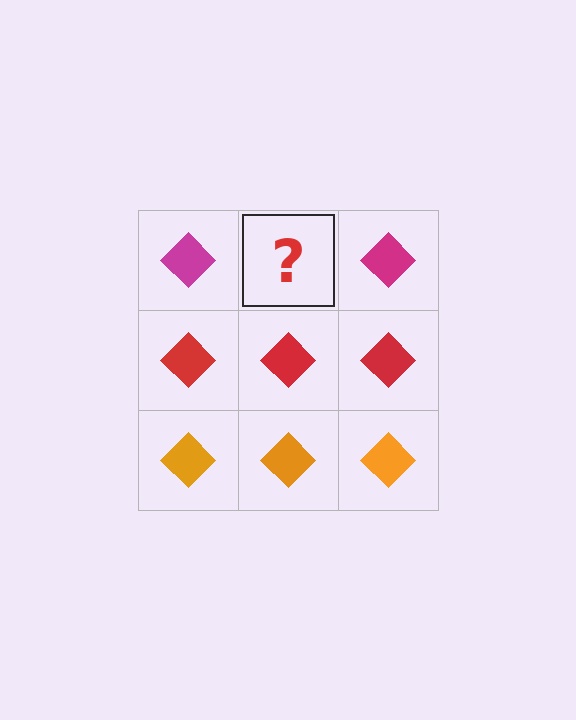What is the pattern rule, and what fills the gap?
The rule is that each row has a consistent color. The gap should be filled with a magenta diamond.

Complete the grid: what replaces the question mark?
The question mark should be replaced with a magenta diamond.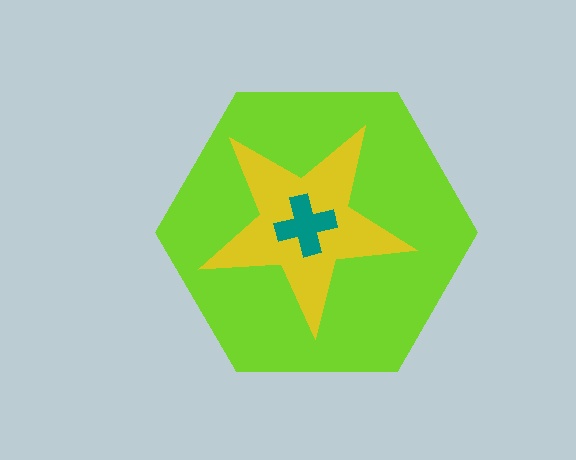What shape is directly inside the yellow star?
The teal cross.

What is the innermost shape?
The teal cross.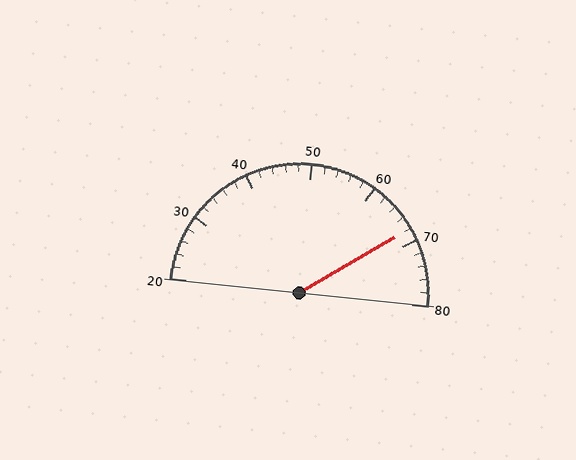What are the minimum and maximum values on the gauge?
The gauge ranges from 20 to 80.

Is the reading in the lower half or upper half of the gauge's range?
The reading is in the upper half of the range (20 to 80).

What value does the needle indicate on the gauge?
The needle indicates approximately 68.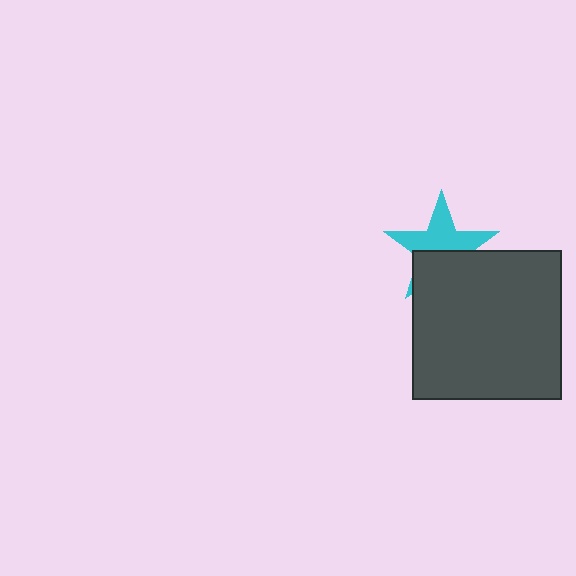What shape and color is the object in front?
The object in front is a dark gray square.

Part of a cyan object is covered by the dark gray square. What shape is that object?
It is a star.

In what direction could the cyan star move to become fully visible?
The cyan star could move up. That would shift it out from behind the dark gray square entirely.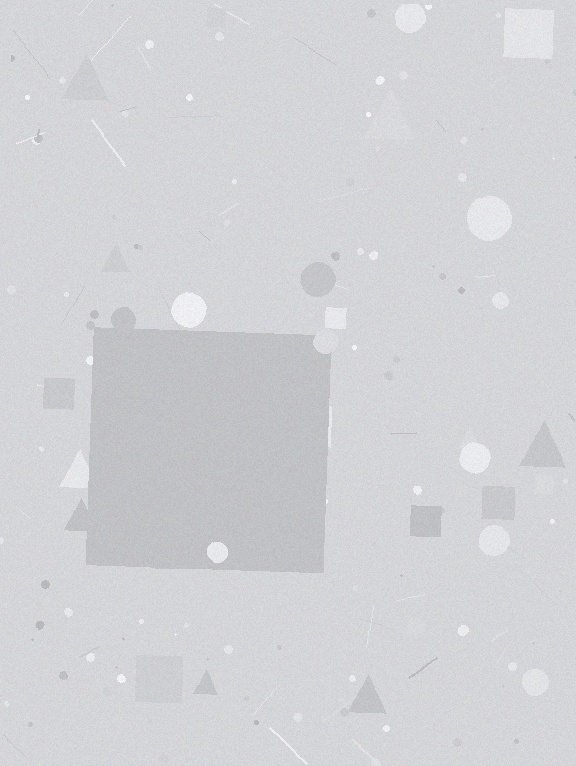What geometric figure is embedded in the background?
A square is embedded in the background.